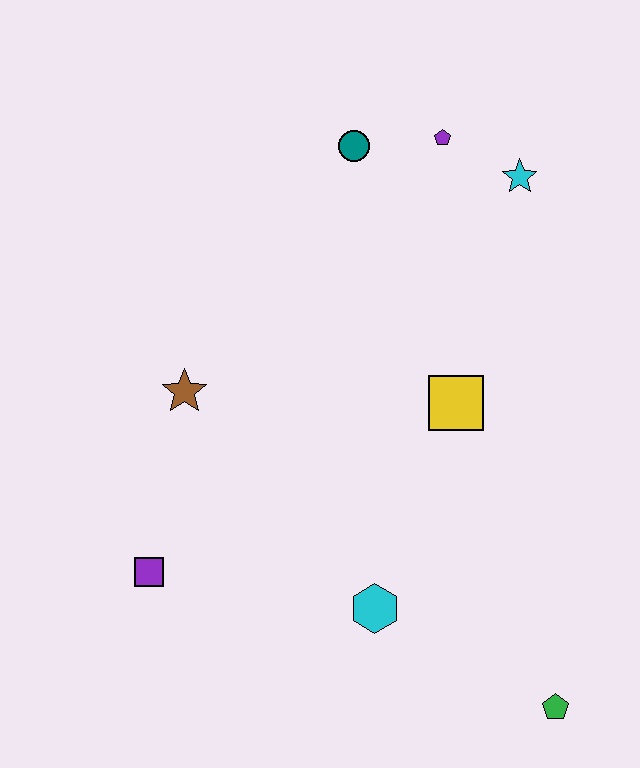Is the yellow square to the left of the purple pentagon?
No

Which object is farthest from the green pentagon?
The teal circle is farthest from the green pentagon.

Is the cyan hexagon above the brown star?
No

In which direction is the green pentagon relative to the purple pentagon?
The green pentagon is below the purple pentagon.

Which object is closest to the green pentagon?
The cyan hexagon is closest to the green pentagon.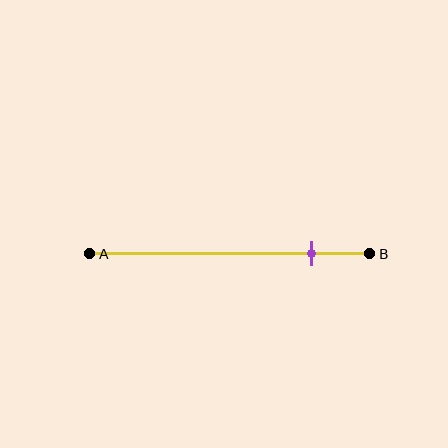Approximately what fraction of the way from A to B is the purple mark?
The purple mark is approximately 80% of the way from A to B.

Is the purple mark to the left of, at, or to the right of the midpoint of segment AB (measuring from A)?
The purple mark is to the right of the midpoint of segment AB.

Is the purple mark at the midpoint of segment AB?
No, the mark is at about 80% from A, not at the 50% midpoint.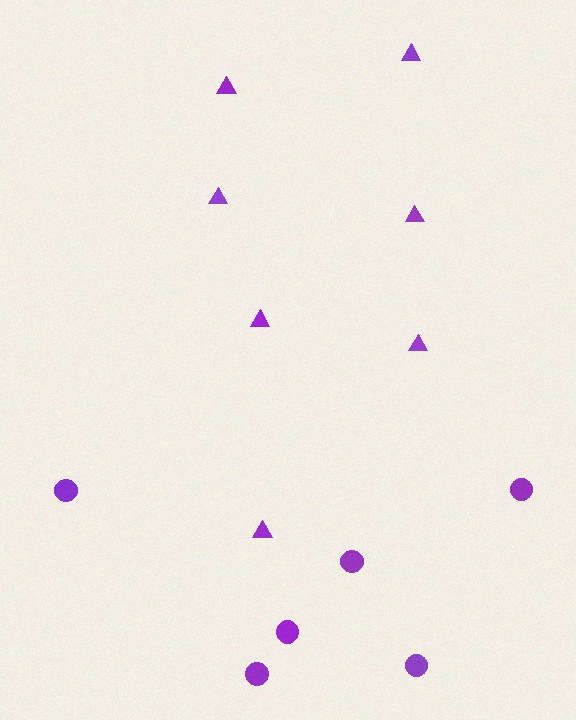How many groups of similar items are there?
There are 2 groups: one group of circles (6) and one group of triangles (7).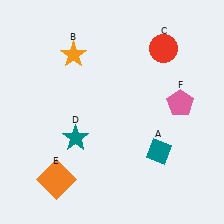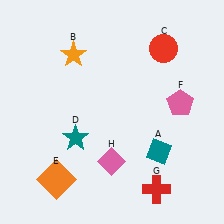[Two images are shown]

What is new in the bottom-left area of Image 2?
A pink diamond (H) was added in the bottom-left area of Image 2.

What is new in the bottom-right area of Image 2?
A red cross (G) was added in the bottom-right area of Image 2.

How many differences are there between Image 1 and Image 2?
There are 2 differences between the two images.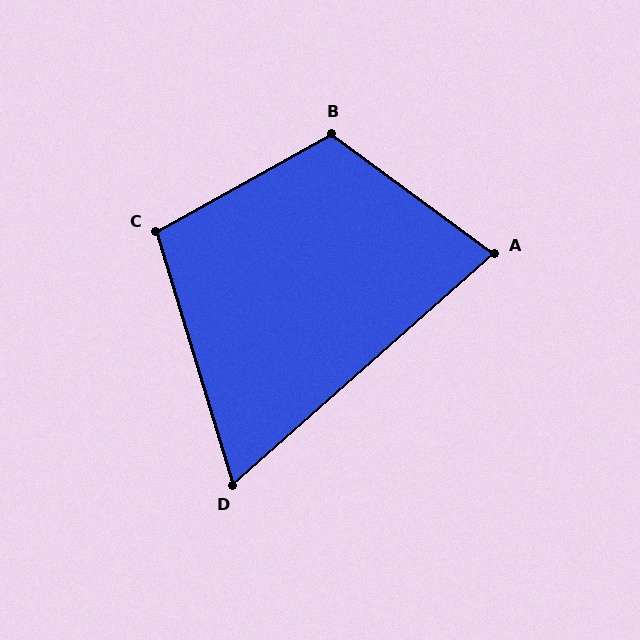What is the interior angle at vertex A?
Approximately 78 degrees (acute).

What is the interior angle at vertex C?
Approximately 102 degrees (obtuse).